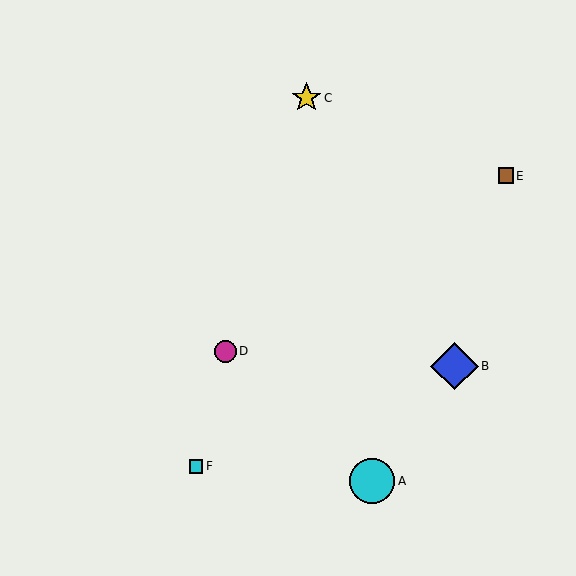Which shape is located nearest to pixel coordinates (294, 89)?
The yellow star (labeled C) at (307, 98) is nearest to that location.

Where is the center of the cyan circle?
The center of the cyan circle is at (372, 481).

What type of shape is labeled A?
Shape A is a cyan circle.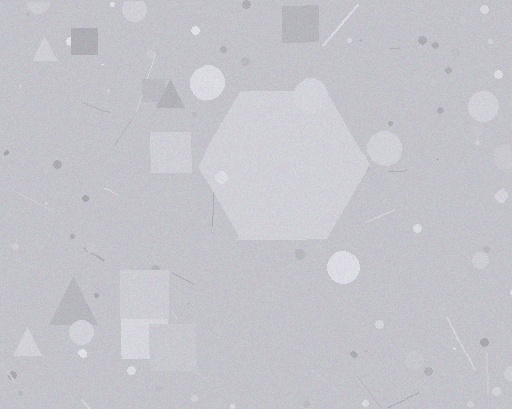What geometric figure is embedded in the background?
A hexagon is embedded in the background.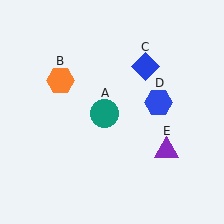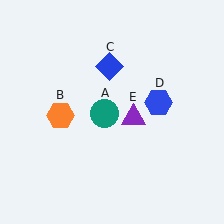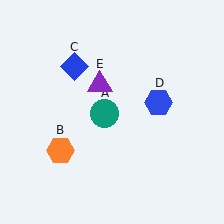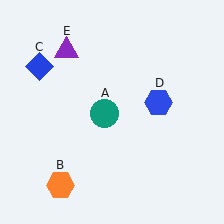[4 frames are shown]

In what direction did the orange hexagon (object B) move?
The orange hexagon (object B) moved down.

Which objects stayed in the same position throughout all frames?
Teal circle (object A) and blue hexagon (object D) remained stationary.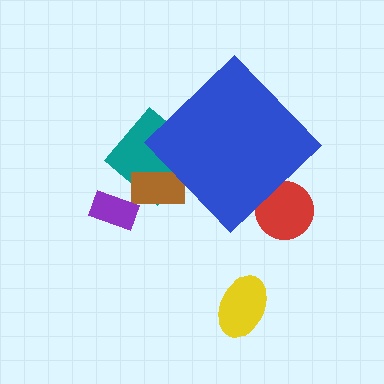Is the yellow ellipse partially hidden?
No, the yellow ellipse is fully visible.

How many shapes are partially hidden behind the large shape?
3 shapes are partially hidden.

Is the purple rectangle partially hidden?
No, the purple rectangle is fully visible.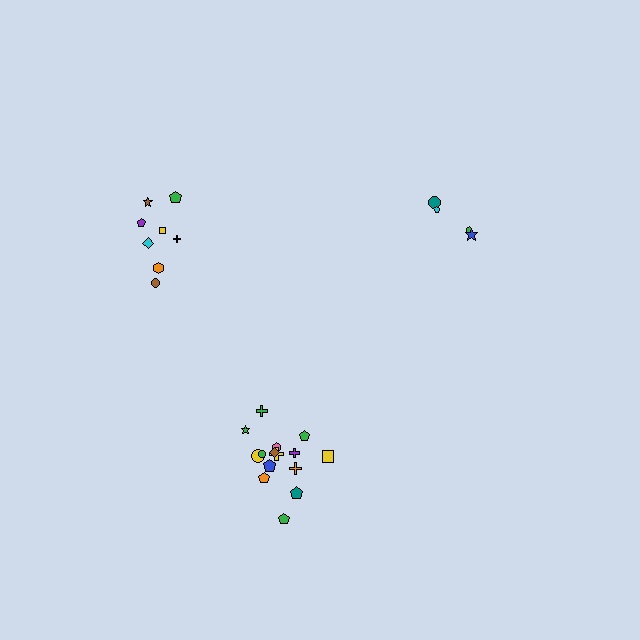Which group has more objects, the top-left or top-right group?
The top-left group.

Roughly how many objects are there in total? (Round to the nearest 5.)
Roughly 25 objects in total.